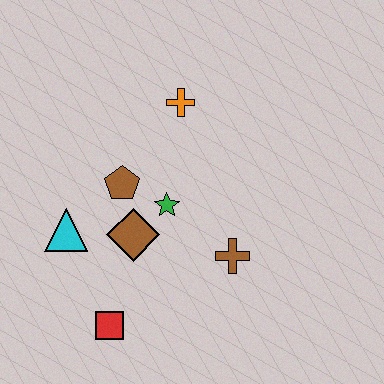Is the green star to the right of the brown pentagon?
Yes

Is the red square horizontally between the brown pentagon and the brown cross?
No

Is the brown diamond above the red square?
Yes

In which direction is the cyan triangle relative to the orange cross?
The cyan triangle is below the orange cross.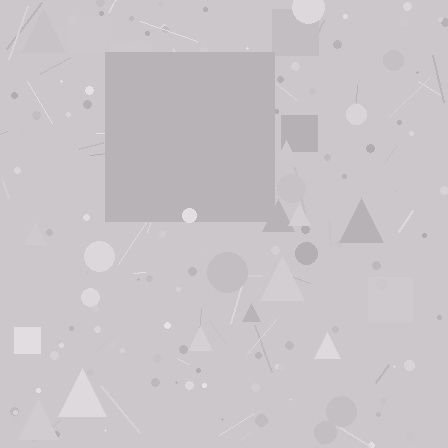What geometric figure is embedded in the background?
A square is embedded in the background.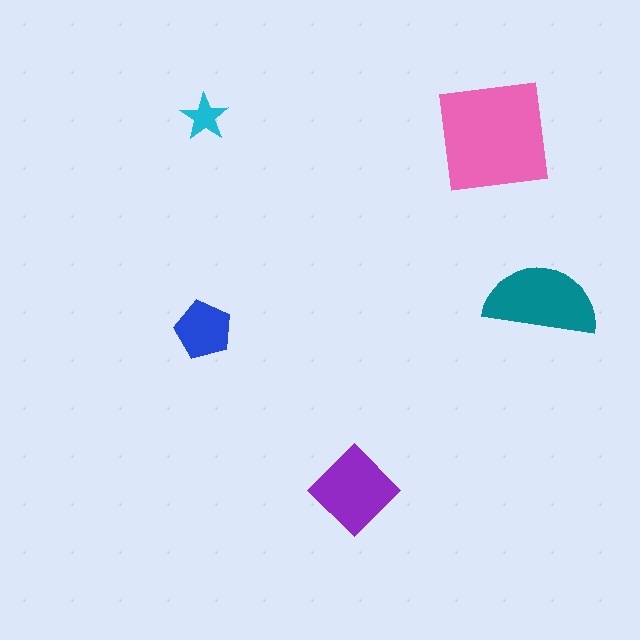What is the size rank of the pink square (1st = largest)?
1st.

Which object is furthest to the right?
The teal semicircle is rightmost.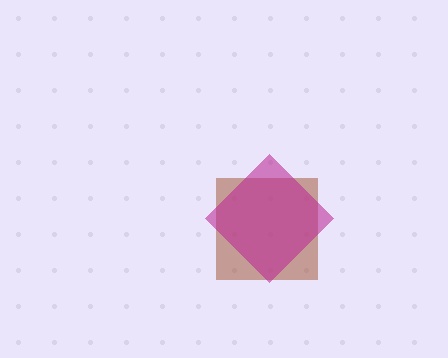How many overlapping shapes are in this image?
There are 2 overlapping shapes in the image.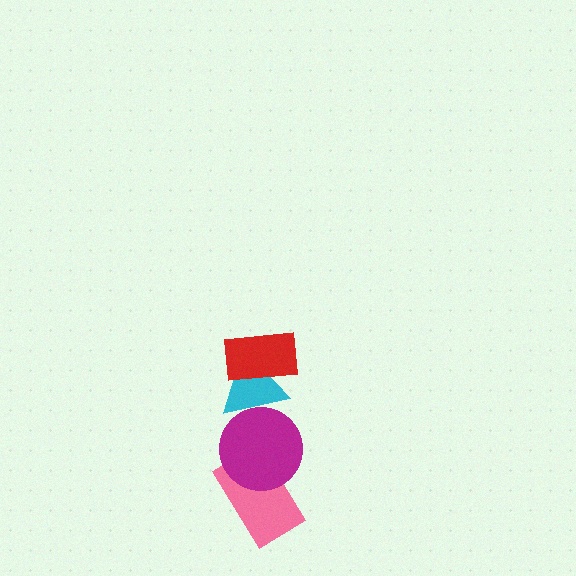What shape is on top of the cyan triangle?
The red rectangle is on top of the cyan triangle.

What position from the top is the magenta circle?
The magenta circle is 3rd from the top.